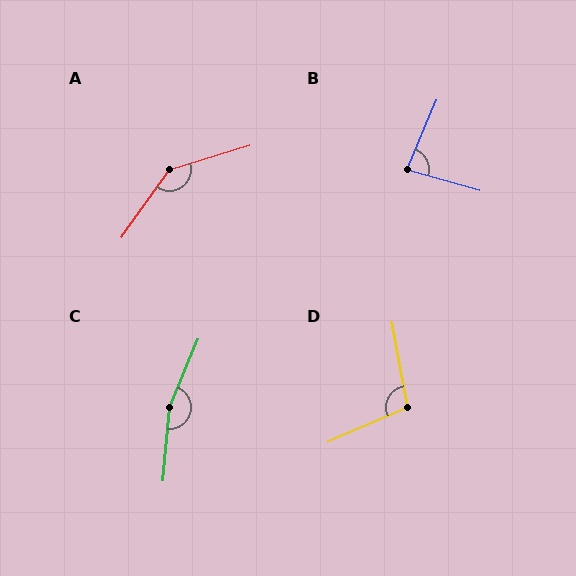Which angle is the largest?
C, at approximately 163 degrees.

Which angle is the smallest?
B, at approximately 83 degrees.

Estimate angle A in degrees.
Approximately 143 degrees.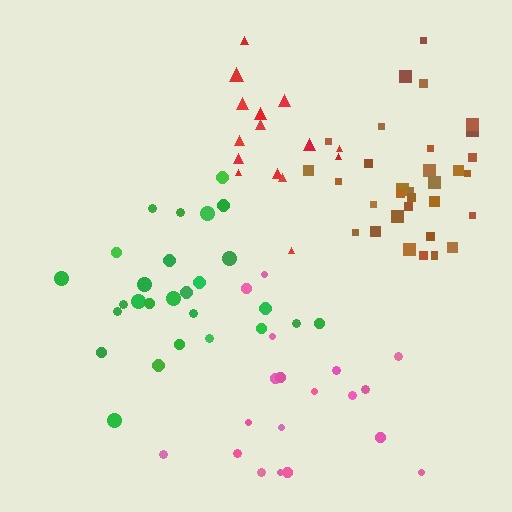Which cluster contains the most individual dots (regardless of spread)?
Brown (34).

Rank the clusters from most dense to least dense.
brown, green, red, pink.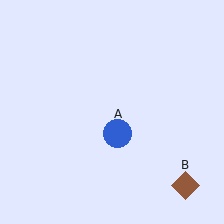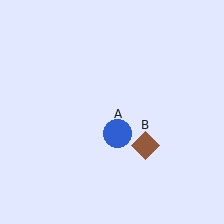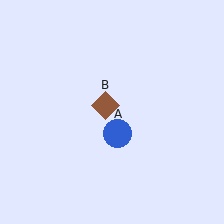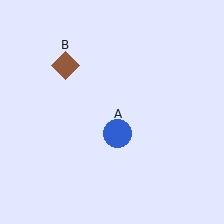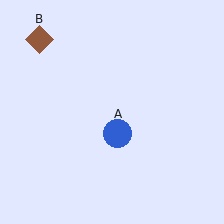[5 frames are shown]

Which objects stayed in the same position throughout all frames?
Blue circle (object A) remained stationary.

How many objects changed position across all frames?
1 object changed position: brown diamond (object B).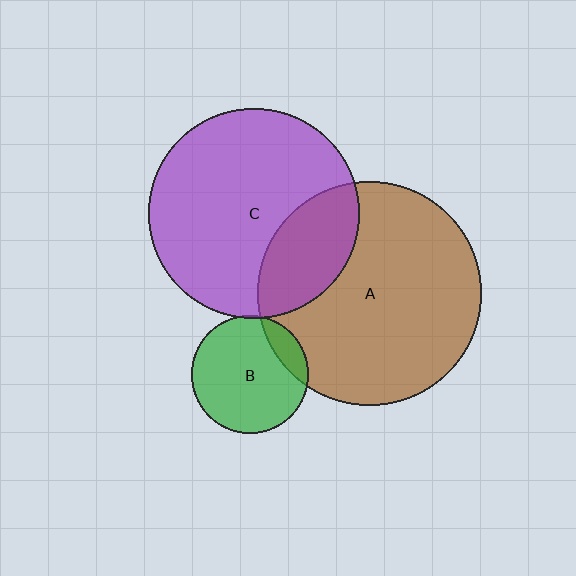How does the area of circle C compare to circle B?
Approximately 3.2 times.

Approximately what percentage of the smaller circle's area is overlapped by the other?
Approximately 15%.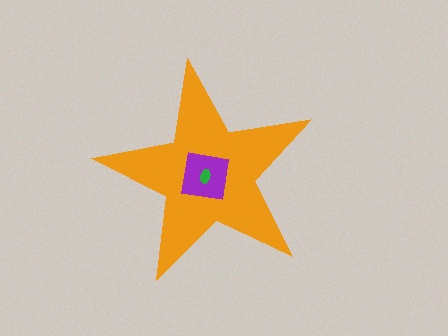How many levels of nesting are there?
3.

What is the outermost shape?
The orange star.